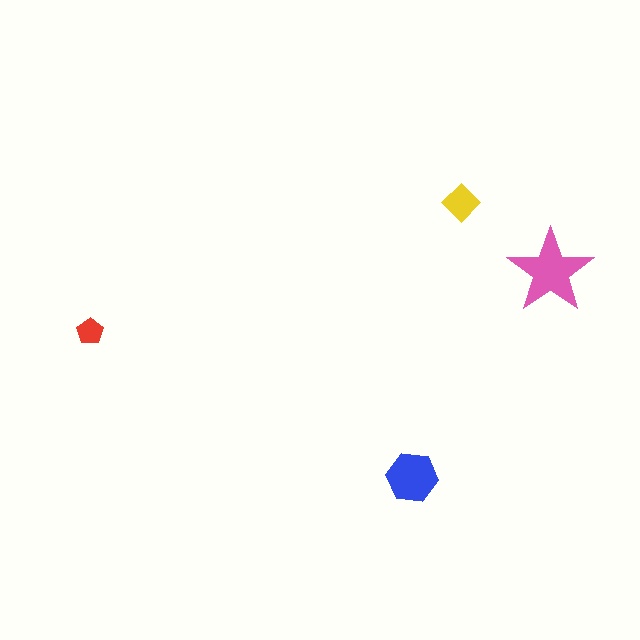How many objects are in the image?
There are 4 objects in the image.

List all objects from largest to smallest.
The pink star, the blue hexagon, the yellow diamond, the red pentagon.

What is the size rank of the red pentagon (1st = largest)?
4th.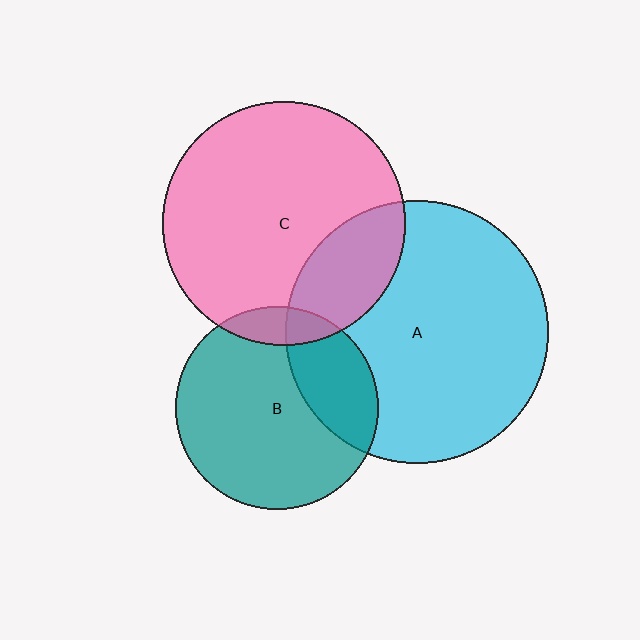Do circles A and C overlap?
Yes.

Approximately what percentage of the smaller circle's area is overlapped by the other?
Approximately 25%.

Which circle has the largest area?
Circle A (cyan).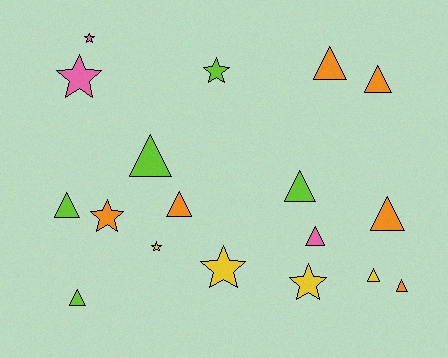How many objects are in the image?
There are 18 objects.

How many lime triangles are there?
There are 4 lime triangles.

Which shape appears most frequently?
Triangle, with 11 objects.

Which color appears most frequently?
Orange, with 6 objects.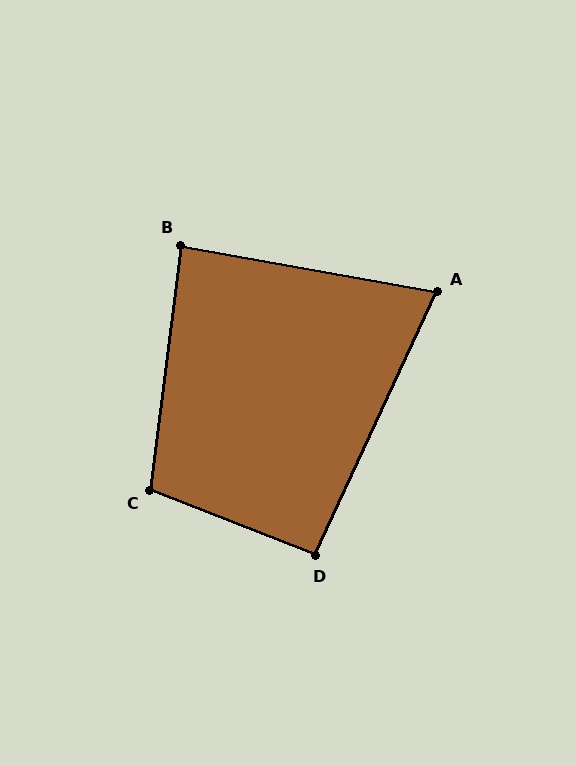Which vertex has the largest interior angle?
C, at approximately 105 degrees.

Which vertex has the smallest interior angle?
A, at approximately 75 degrees.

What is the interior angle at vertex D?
Approximately 93 degrees (approximately right).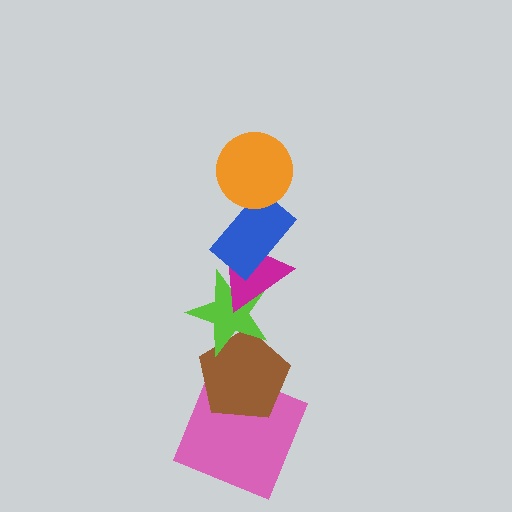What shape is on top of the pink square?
The brown pentagon is on top of the pink square.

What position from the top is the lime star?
The lime star is 4th from the top.